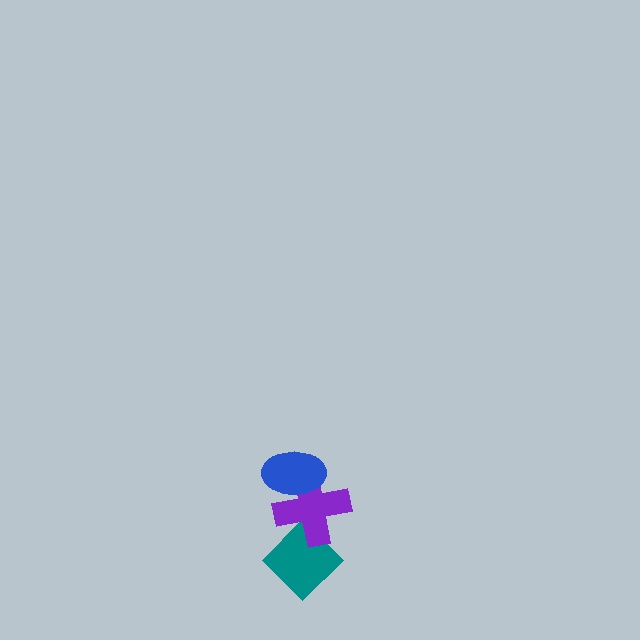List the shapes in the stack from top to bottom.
From top to bottom: the blue ellipse, the purple cross, the teal diamond.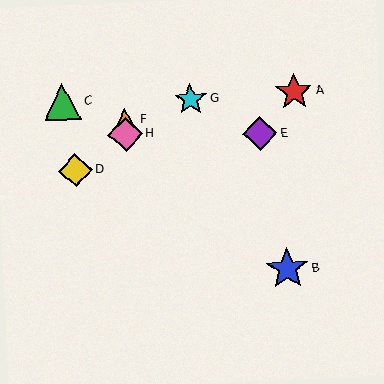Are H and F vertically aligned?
Yes, both are at x≈125.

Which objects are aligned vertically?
Objects F, H are aligned vertically.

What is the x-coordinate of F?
Object F is at x≈125.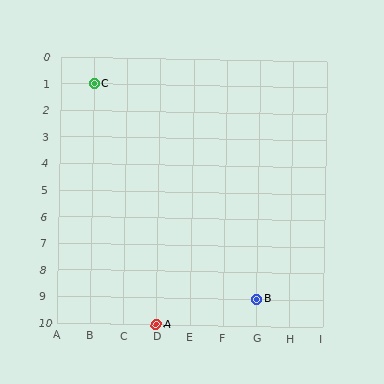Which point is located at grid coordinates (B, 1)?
Point C is at (B, 1).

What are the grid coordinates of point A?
Point A is at grid coordinates (D, 10).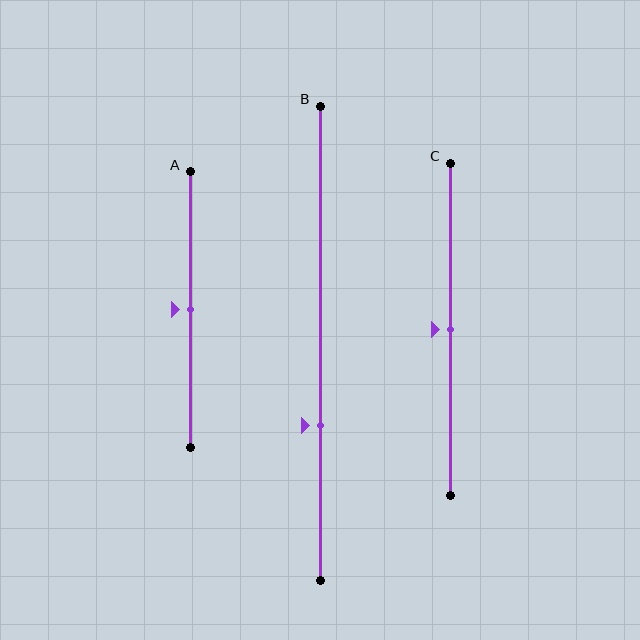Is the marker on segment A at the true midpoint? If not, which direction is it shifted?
Yes, the marker on segment A is at the true midpoint.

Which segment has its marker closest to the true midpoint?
Segment A has its marker closest to the true midpoint.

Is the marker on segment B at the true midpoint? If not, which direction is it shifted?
No, the marker on segment B is shifted downward by about 17% of the segment length.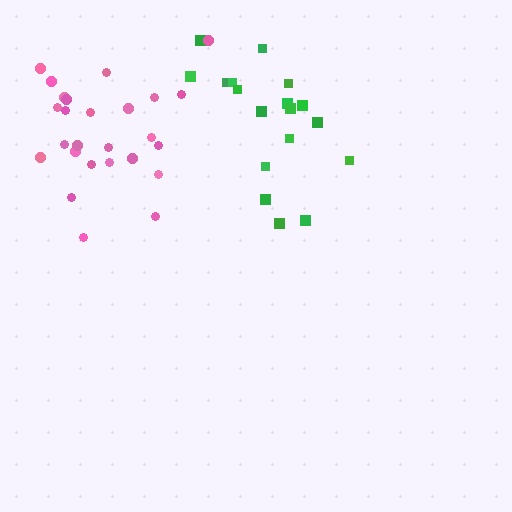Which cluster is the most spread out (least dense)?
Green.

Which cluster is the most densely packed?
Pink.